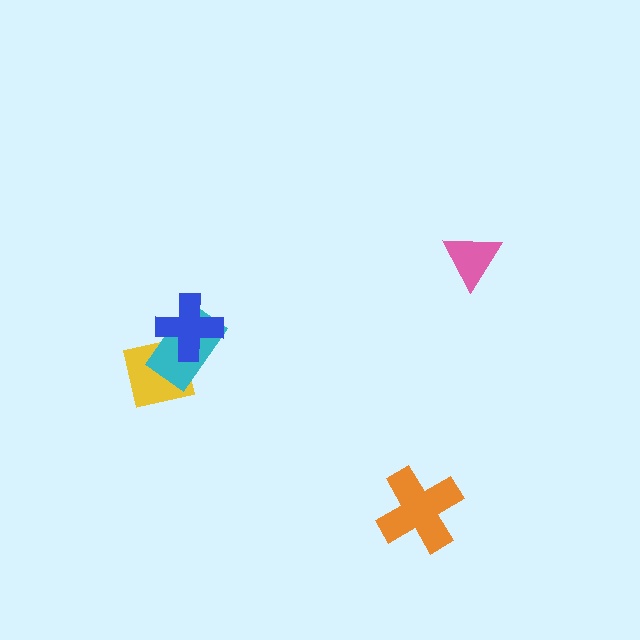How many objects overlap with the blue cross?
2 objects overlap with the blue cross.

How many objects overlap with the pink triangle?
0 objects overlap with the pink triangle.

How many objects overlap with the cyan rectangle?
2 objects overlap with the cyan rectangle.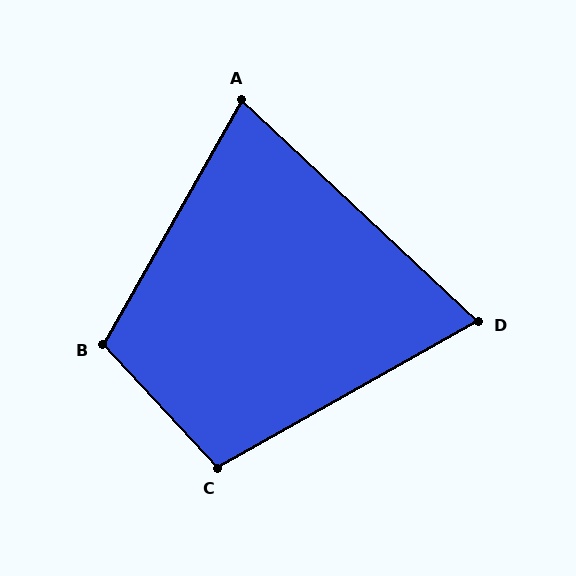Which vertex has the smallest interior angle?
D, at approximately 72 degrees.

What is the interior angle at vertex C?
Approximately 104 degrees (obtuse).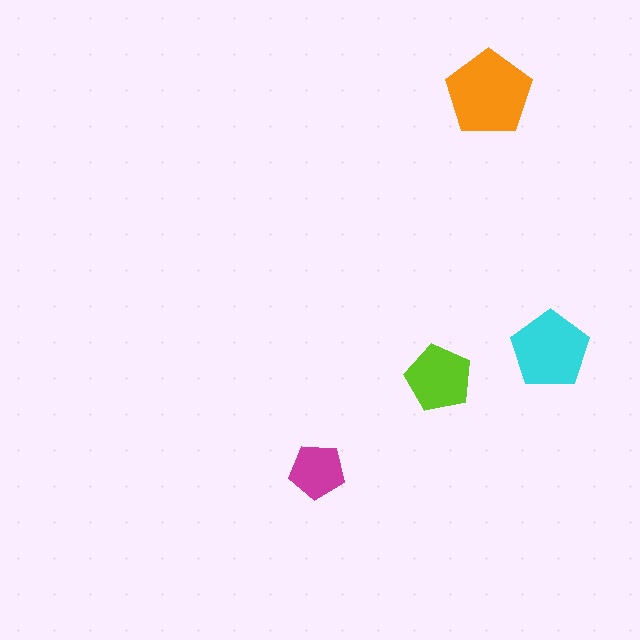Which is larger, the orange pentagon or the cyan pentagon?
The orange one.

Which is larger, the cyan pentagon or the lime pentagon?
The cyan one.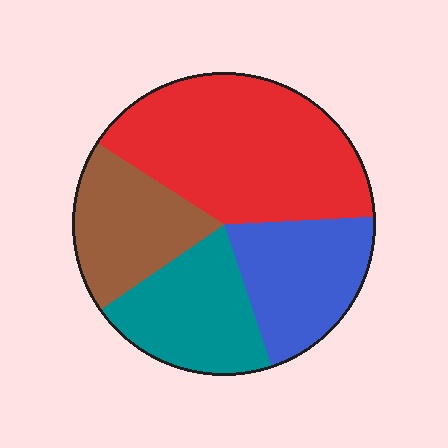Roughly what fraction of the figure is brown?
Brown takes up less than a quarter of the figure.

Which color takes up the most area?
Red, at roughly 40%.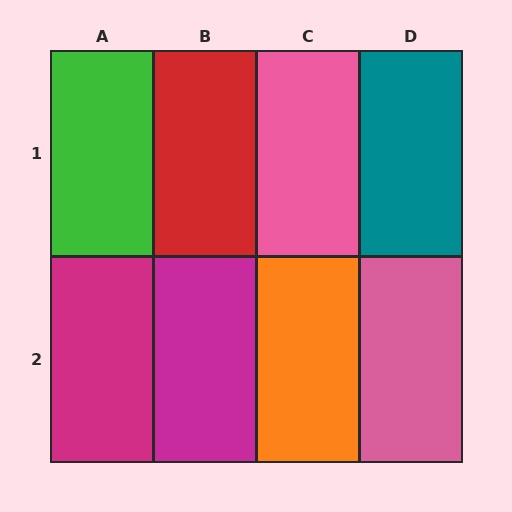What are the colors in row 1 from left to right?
Green, red, pink, teal.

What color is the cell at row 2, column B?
Magenta.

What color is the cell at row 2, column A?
Magenta.